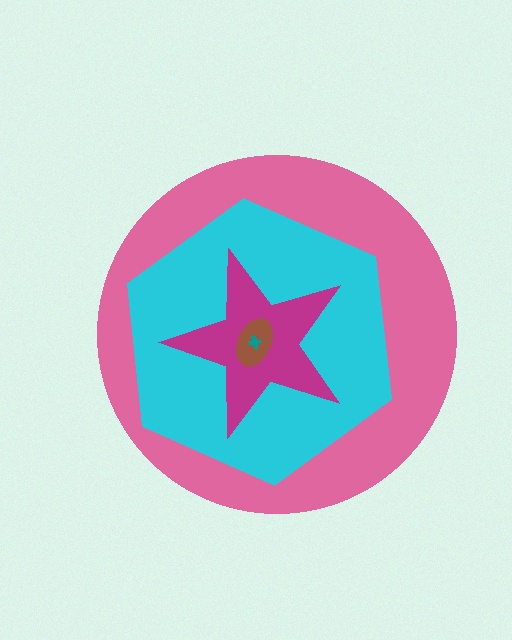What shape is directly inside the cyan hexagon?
The magenta star.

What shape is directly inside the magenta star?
The brown ellipse.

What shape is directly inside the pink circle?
The cyan hexagon.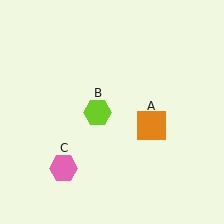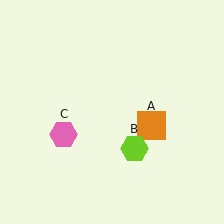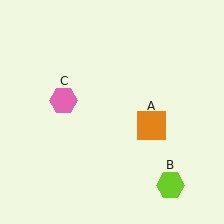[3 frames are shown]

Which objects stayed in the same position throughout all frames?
Orange square (object A) remained stationary.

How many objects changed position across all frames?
2 objects changed position: lime hexagon (object B), pink hexagon (object C).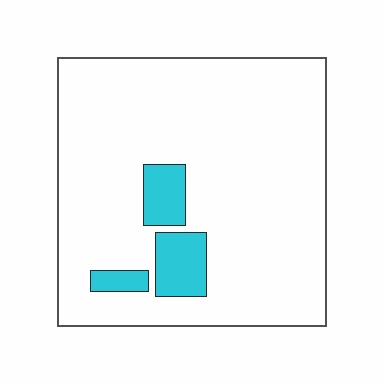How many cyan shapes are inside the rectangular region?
3.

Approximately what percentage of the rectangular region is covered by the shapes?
Approximately 10%.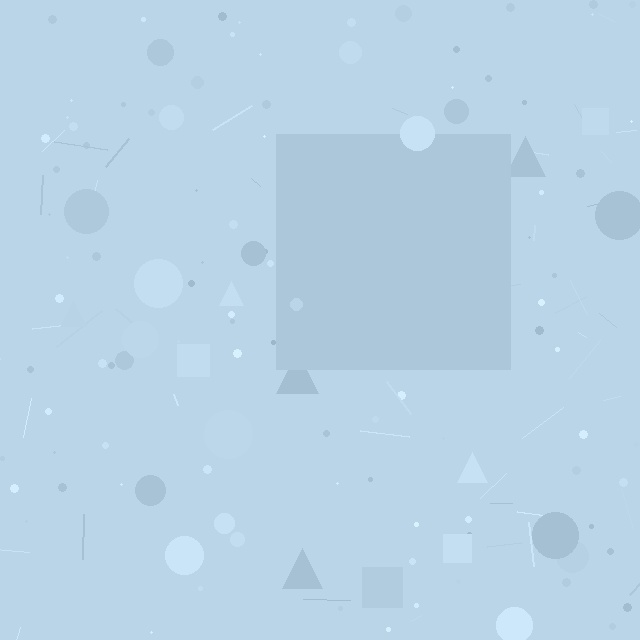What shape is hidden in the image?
A square is hidden in the image.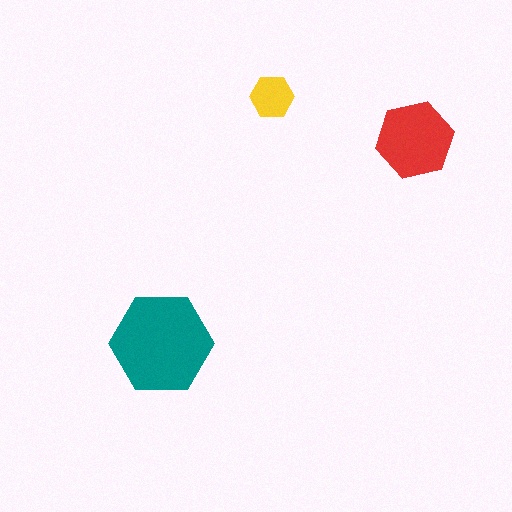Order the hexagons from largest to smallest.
the teal one, the red one, the yellow one.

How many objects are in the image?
There are 3 objects in the image.